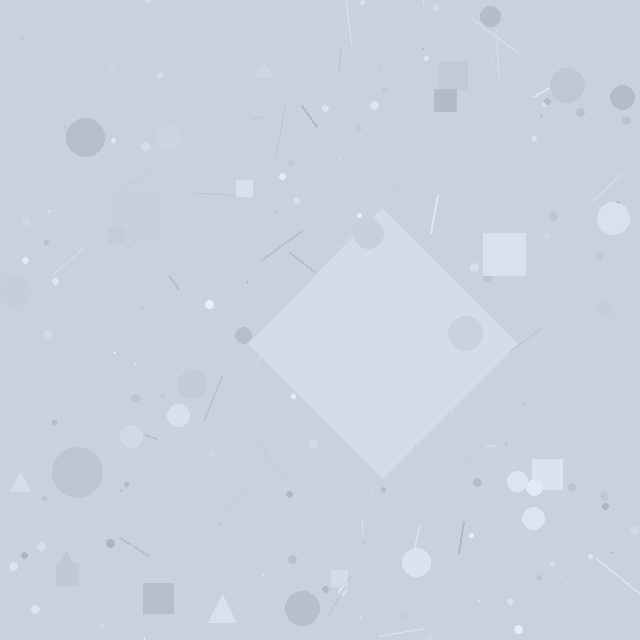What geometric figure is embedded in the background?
A diamond is embedded in the background.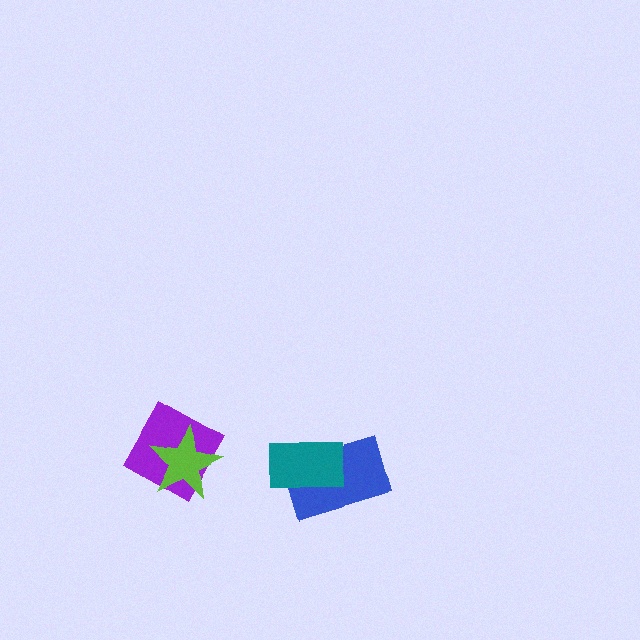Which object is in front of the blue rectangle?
The teal rectangle is in front of the blue rectangle.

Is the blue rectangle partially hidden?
Yes, it is partially covered by another shape.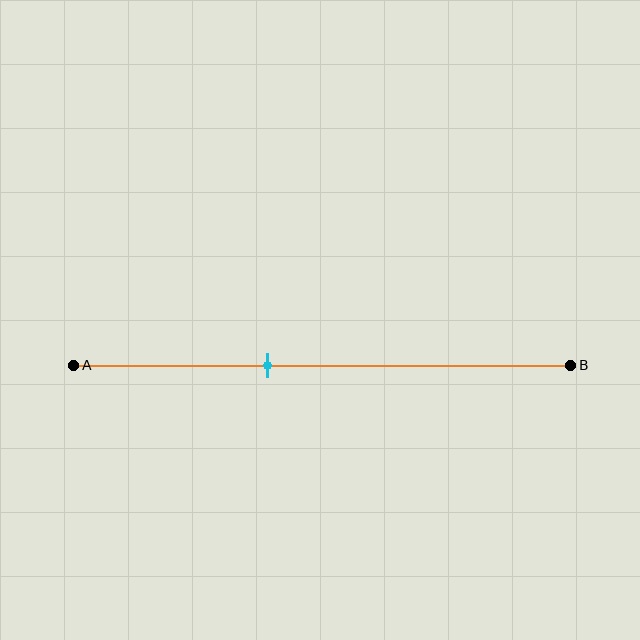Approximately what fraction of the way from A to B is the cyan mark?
The cyan mark is approximately 40% of the way from A to B.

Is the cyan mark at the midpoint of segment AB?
No, the mark is at about 40% from A, not at the 50% midpoint.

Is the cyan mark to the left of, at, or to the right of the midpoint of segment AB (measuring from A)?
The cyan mark is to the left of the midpoint of segment AB.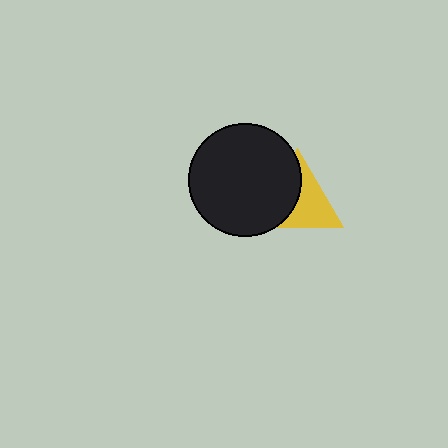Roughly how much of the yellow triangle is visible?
About half of it is visible (roughly 53%).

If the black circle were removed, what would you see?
You would see the complete yellow triangle.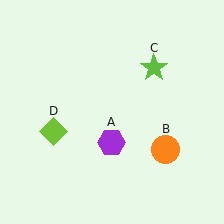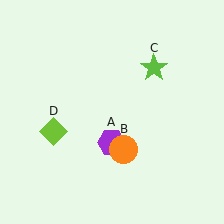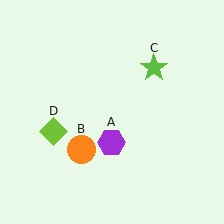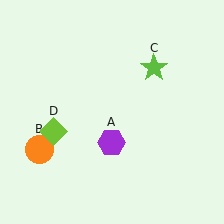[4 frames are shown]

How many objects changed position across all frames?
1 object changed position: orange circle (object B).